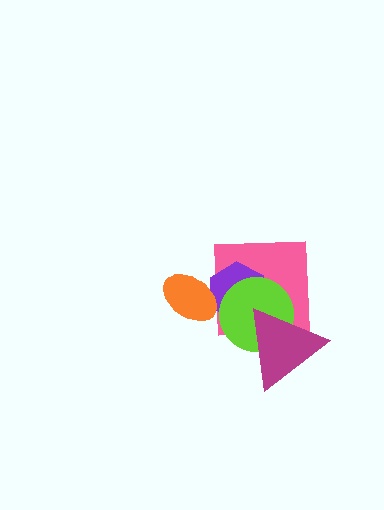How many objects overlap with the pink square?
3 objects overlap with the pink square.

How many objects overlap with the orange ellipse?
1 object overlaps with the orange ellipse.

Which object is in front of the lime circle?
The magenta triangle is in front of the lime circle.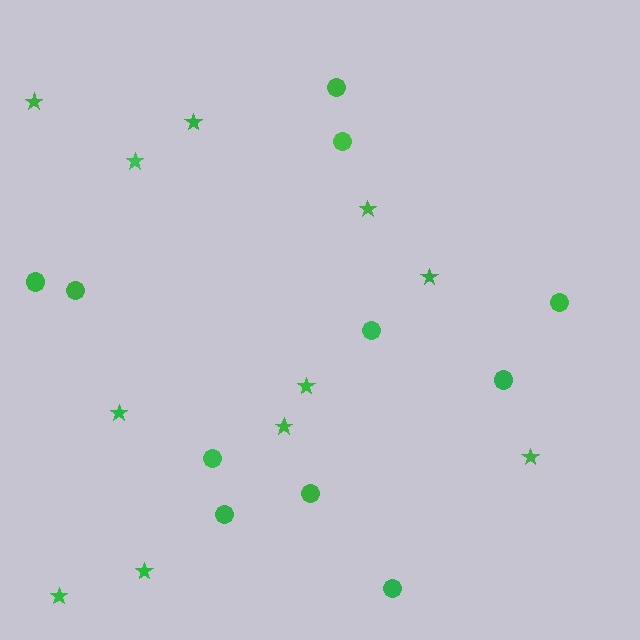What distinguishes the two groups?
There are 2 groups: one group of stars (11) and one group of circles (11).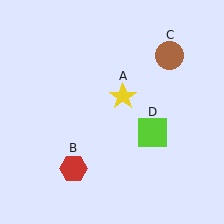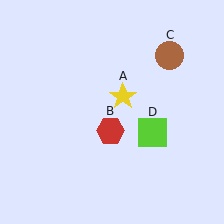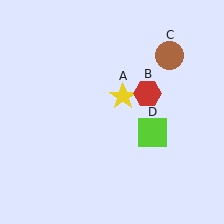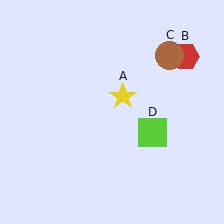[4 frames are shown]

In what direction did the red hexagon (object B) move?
The red hexagon (object B) moved up and to the right.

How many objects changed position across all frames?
1 object changed position: red hexagon (object B).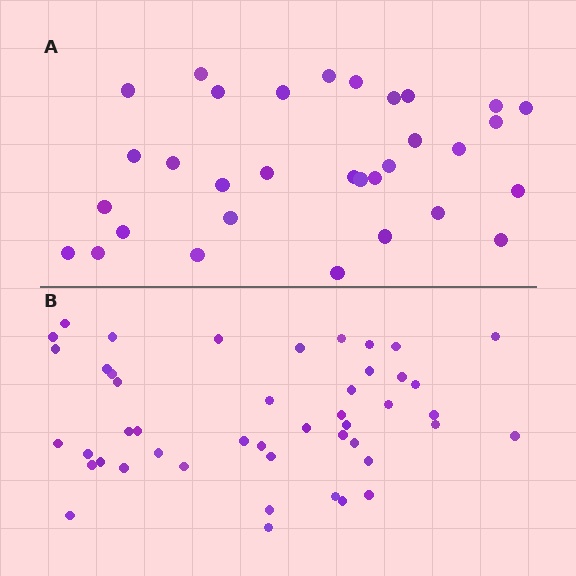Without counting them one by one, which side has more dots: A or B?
Region B (the bottom region) has more dots.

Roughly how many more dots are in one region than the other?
Region B has approximately 15 more dots than region A.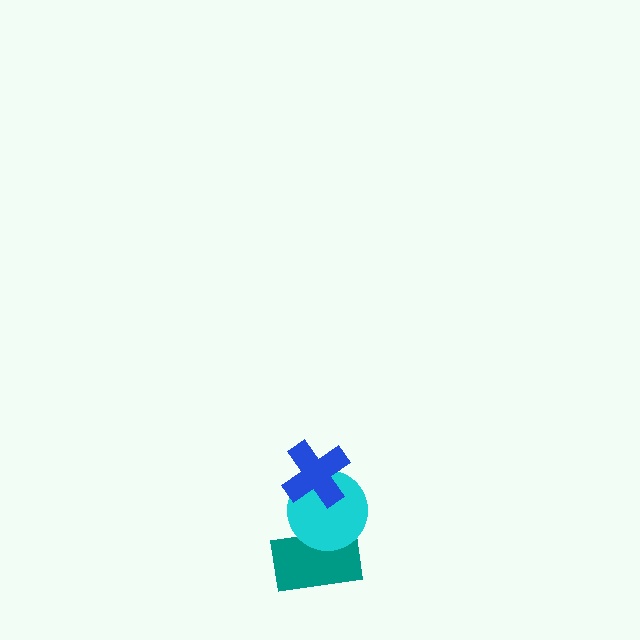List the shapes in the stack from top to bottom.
From top to bottom: the blue cross, the cyan circle, the teal rectangle.